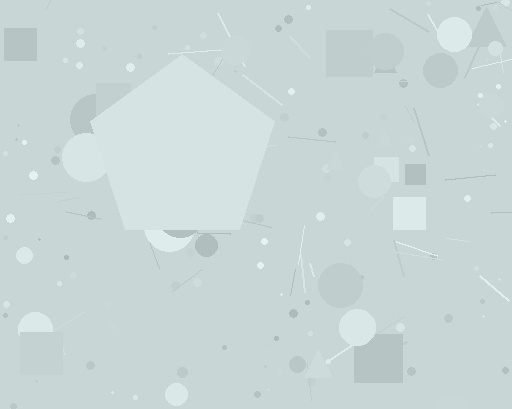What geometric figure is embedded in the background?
A pentagon is embedded in the background.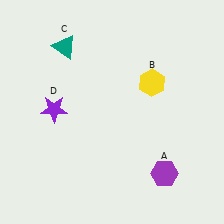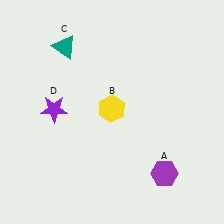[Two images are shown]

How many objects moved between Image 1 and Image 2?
1 object moved between the two images.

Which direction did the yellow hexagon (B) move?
The yellow hexagon (B) moved left.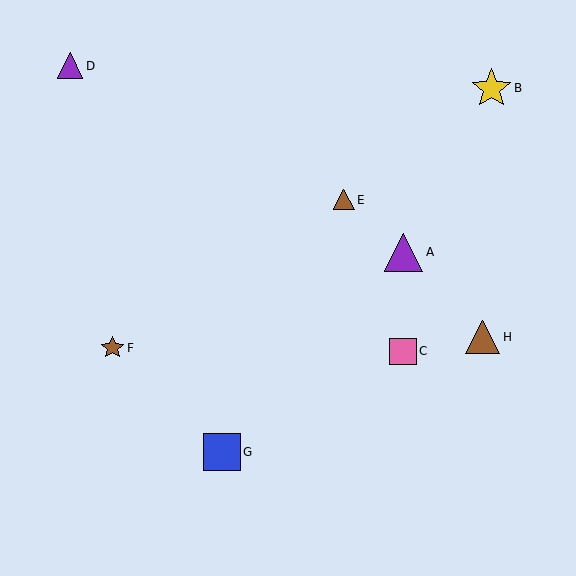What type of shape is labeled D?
Shape D is a purple triangle.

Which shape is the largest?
The yellow star (labeled B) is the largest.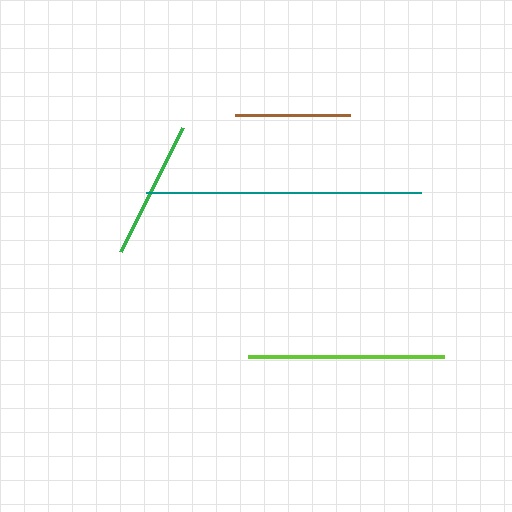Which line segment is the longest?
The teal line is the longest at approximately 274 pixels.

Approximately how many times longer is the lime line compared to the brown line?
The lime line is approximately 1.7 times the length of the brown line.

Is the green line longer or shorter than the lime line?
The lime line is longer than the green line.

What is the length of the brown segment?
The brown segment is approximately 115 pixels long.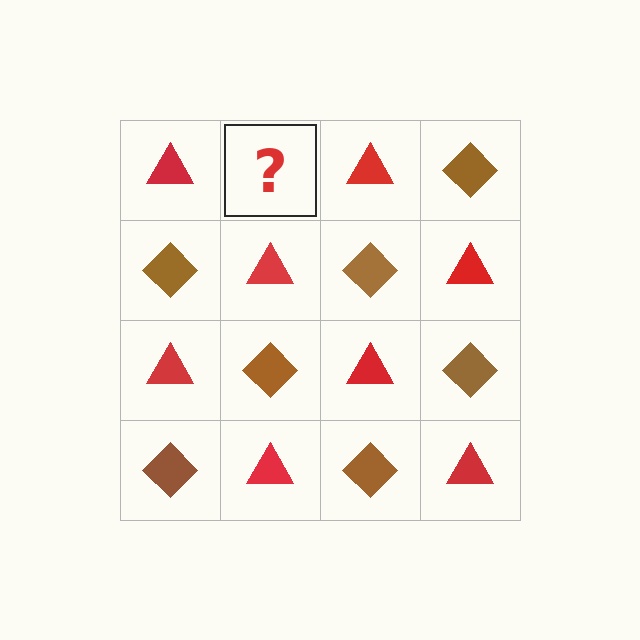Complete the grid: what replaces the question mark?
The question mark should be replaced with a brown diamond.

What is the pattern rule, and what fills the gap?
The rule is that it alternates red triangle and brown diamond in a checkerboard pattern. The gap should be filled with a brown diamond.